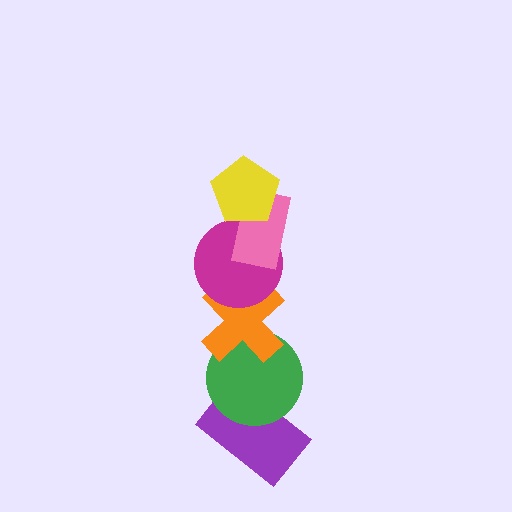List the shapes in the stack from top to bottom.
From top to bottom: the yellow pentagon, the pink rectangle, the magenta circle, the orange cross, the green circle, the purple rectangle.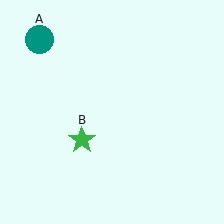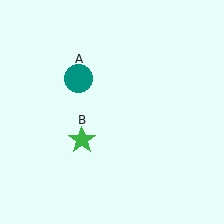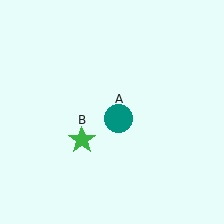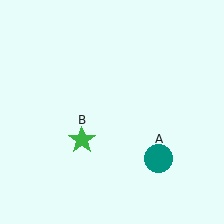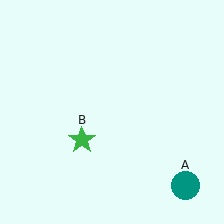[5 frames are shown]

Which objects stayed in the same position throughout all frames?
Green star (object B) remained stationary.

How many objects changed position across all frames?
1 object changed position: teal circle (object A).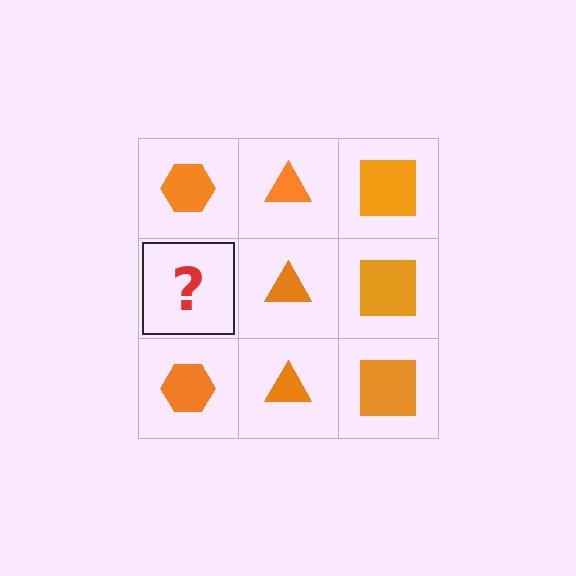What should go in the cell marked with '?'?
The missing cell should contain an orange hexagon.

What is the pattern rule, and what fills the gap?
The rule is that each column has a consistent shape. The gap should be filled with an orange hexagon.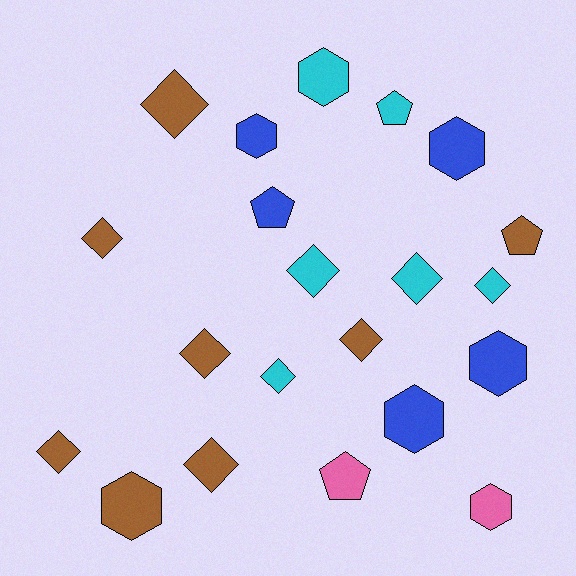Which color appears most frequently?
Brown, with 8 objects.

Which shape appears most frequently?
Diamond, with 10 objects.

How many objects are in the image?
There are 21 objects.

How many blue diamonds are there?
There are no blue diamonds.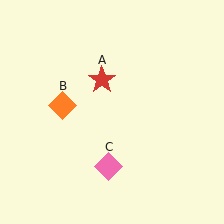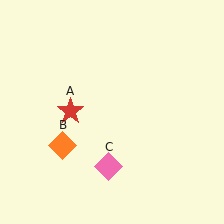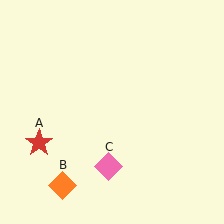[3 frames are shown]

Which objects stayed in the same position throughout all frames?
Pink diamond (object C) remained stationary.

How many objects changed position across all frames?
2 objects changed position: red star (object A), orange diamond (object B).